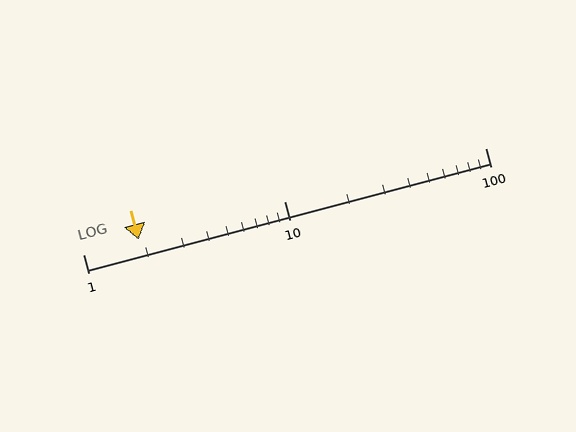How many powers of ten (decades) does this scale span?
The scale spans 2 decades, from 1 to 100.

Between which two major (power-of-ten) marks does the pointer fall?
The pointer is between 1 and 10.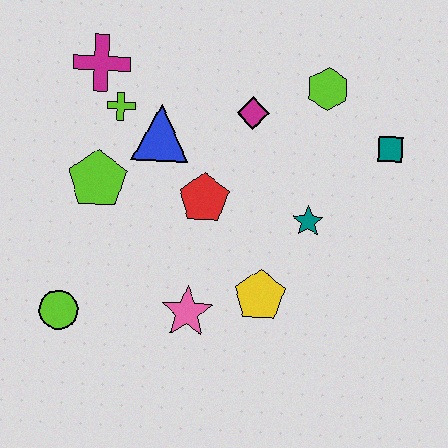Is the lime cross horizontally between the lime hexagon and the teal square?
No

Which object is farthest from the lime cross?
The teal square is farthest from the lime cross.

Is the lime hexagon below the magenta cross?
Yes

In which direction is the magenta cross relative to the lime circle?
The magenta cross is above the lime circle.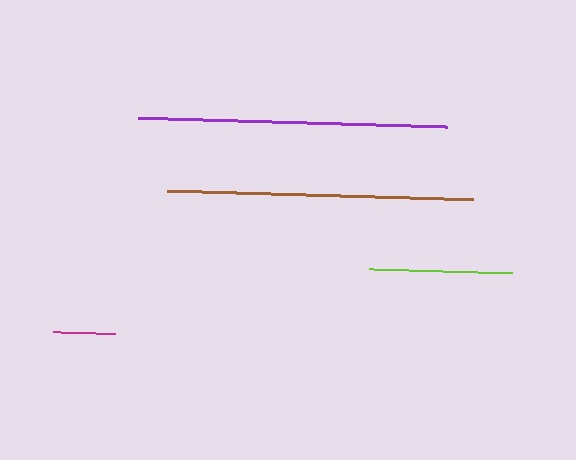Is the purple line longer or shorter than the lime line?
The purple line is longer than the lime line.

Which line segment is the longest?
The purple line is the longest at approximately 309 pixels.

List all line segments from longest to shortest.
From longest to shortest: purple, brown, lime, magenta.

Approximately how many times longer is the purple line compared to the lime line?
The purple line is approximately 2.2 times the length of the lime line.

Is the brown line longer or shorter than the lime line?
The brown line is longer than the lime line.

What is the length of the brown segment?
The brown segment is approximately 306 pixels long.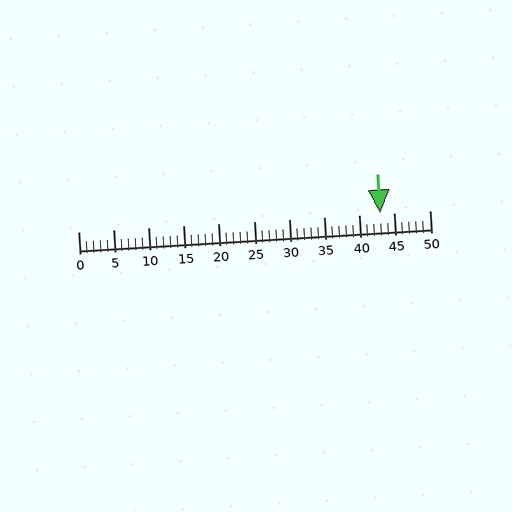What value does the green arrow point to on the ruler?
The green arrow points to approximately 43.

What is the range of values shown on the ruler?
The ruler shows values from 0 to 50.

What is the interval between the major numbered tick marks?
The major tick marks are spaced 5 units apart.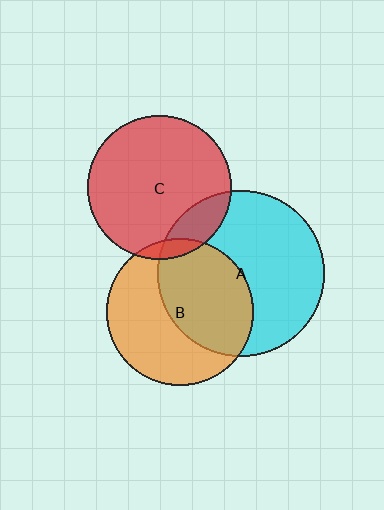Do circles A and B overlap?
Yes.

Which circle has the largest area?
Circle A (cyan).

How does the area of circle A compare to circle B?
Approximately 1.3 times.